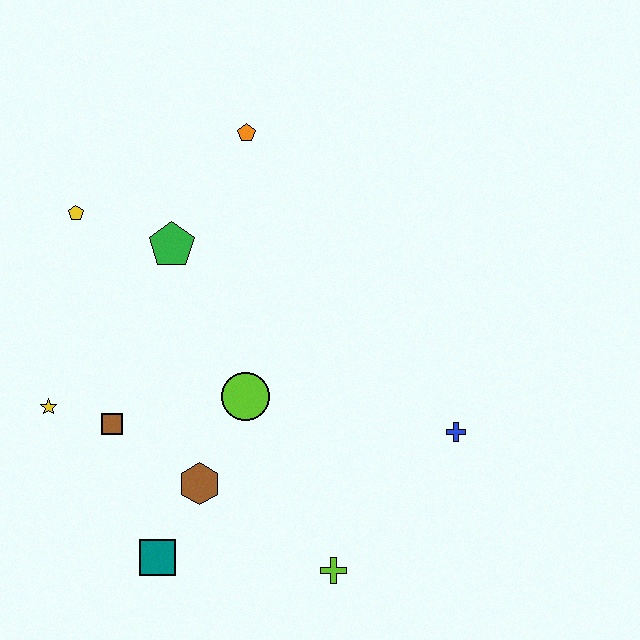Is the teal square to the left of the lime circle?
Yes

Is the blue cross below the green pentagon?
Yes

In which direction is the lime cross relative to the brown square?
The lime cross is to the right of the brown square.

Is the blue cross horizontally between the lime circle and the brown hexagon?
No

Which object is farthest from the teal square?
The orange pentagon is farthest from the teal square.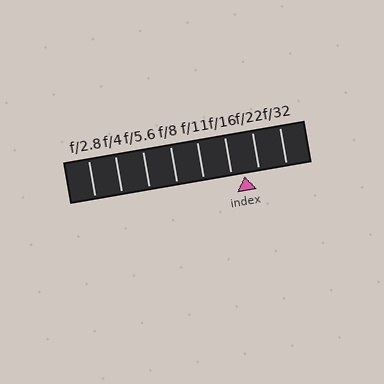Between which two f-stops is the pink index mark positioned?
The index mark is between f/16 and f/22.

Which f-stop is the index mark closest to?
The index mark is closest to f/16.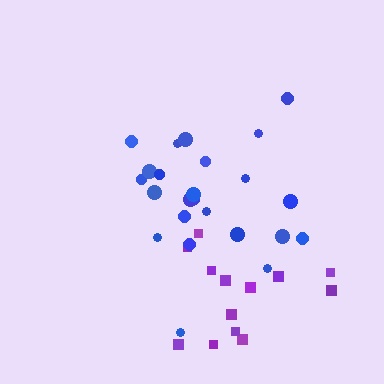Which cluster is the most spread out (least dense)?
Purple.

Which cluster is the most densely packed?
Blue.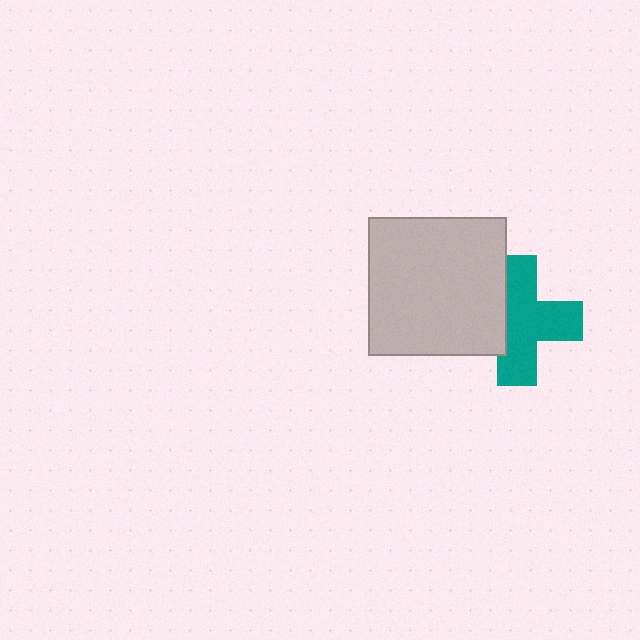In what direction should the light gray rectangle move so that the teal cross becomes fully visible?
The light gray rectangle should move left. That is the shortest direction to clear the overlap and leave the teal cross fully visible.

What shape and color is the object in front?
The object in front is a light gray rectangle.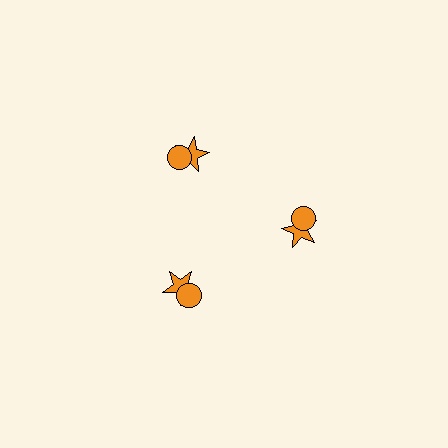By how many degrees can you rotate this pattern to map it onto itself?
The pattern maps onto itself every 120 degrees of rotation.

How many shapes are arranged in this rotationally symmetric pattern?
There are 6 shapes, arranged in 3 groups of 2.